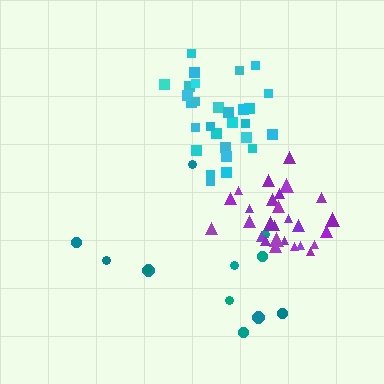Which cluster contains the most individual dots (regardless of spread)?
Cyan (29).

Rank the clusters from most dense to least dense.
purple, cyan, teal.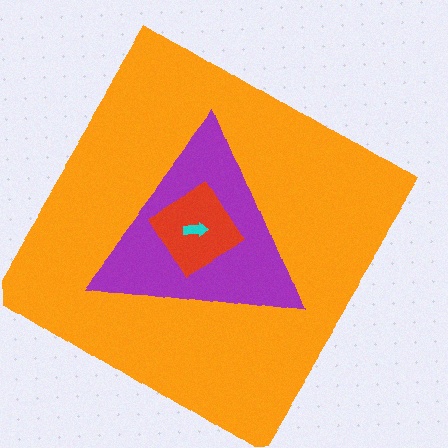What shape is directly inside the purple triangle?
The red diamond.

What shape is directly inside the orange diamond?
The purple triangle.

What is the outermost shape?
The orange diamond.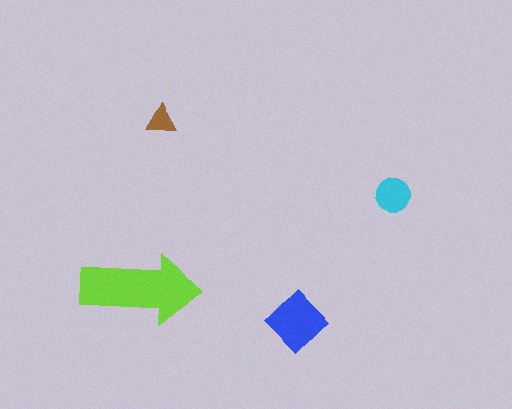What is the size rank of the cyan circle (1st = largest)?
3rd.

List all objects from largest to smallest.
The lime arrow, the blue diamond, the cyan circle, the brown triangle.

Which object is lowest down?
The blue diamond is bottommost.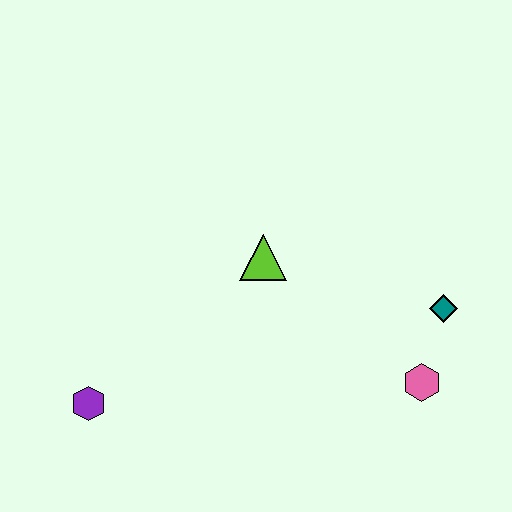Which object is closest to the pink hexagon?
The teal diamond is closest to the pink hexagon.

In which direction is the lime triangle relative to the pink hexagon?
The lime triangle is to the left of the pink hexagon.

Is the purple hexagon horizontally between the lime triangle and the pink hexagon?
No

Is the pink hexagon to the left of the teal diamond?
Yes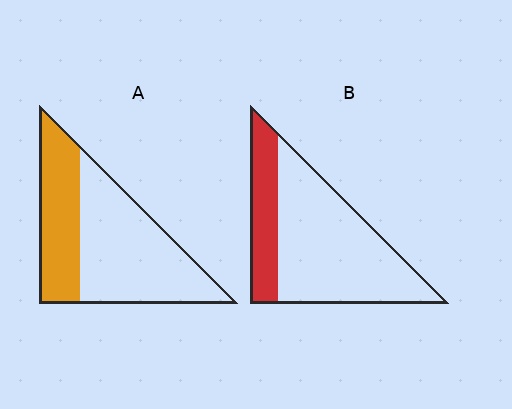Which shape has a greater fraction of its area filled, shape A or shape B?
Shape A.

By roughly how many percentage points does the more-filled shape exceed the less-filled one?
By roughly 10 percentage points (A over B).